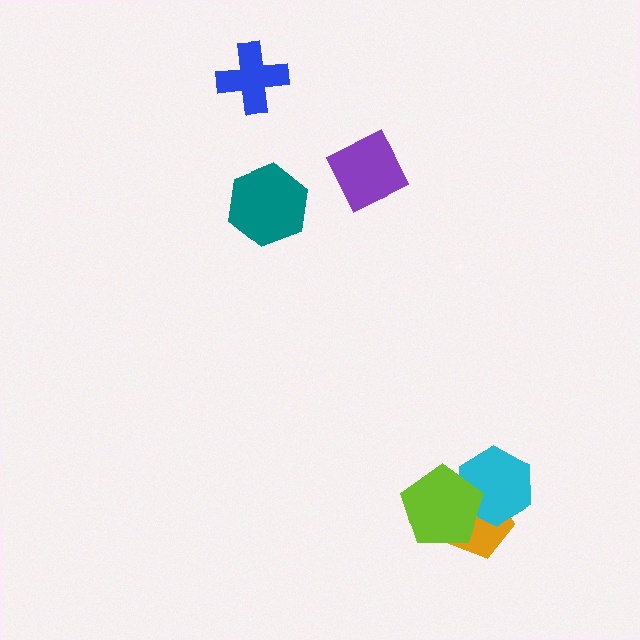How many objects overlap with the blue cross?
0 objects overlap with the blue cross.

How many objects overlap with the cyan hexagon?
2 objects overlap with the cyan hexagon.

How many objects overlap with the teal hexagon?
0 objects overlap with the teal hexagon.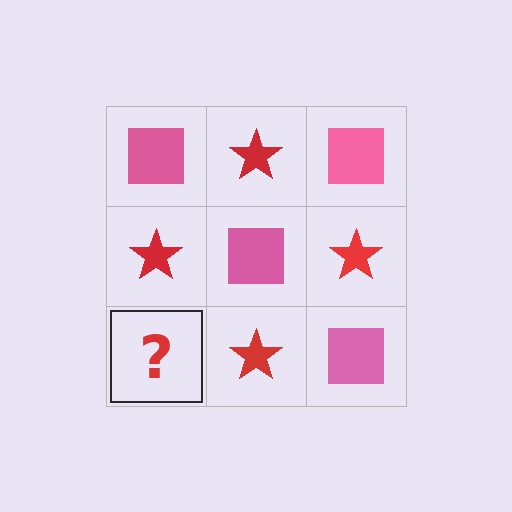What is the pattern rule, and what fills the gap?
The rule is that it alternates pink square and red star in a checkerboard pattern. The gap should be filled with a pink square.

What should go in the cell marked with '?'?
The missing cell should contain a pink square.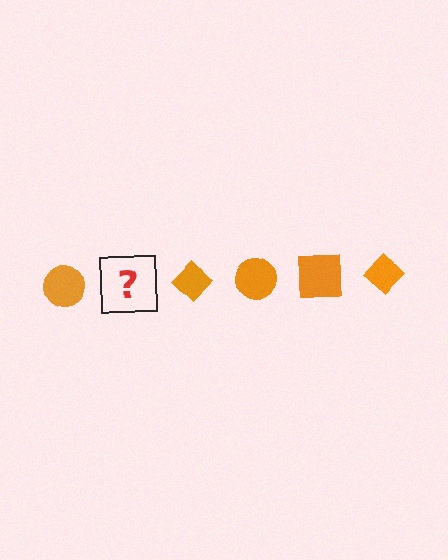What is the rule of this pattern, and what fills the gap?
The rule is that the pattern cycles through circle, square, diamond shapes in orange. The gap should be filled with an orange square.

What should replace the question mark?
The question mark should be replaced with an orange square.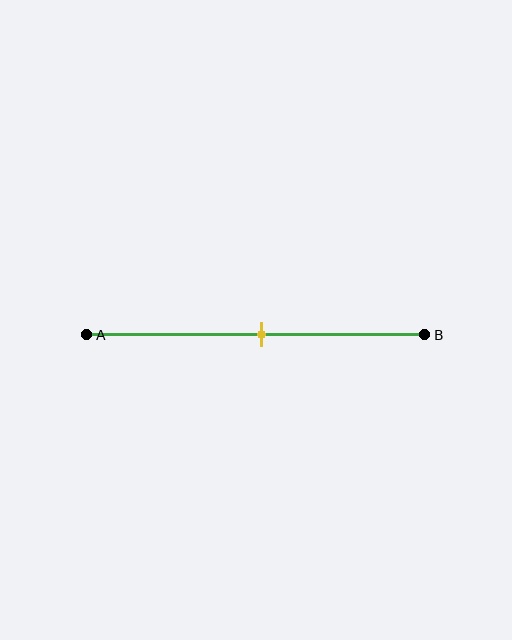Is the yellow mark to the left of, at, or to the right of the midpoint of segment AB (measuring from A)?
The yellow mark is approximately at the midpoint of segment AB.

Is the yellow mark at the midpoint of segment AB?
Yes, the mark is approximately at the midpoint.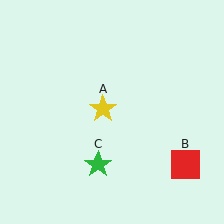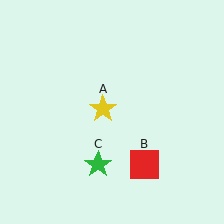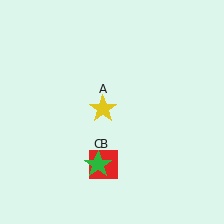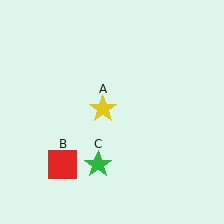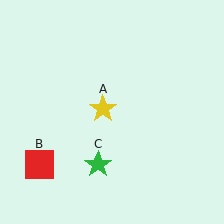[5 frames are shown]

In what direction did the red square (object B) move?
The red square (object B) moved left.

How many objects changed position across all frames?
1 object changed position: red square (object B).